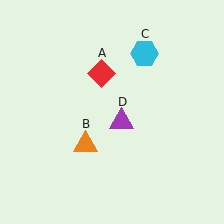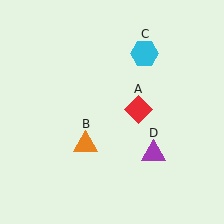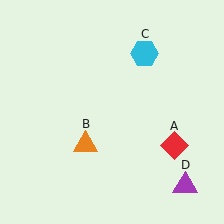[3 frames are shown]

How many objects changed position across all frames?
2 objects changed position: red diamond (object A), purple triangle (object D).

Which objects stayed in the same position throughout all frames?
Orange triangle (object B) and cyan hexagon (object C) remained stationary.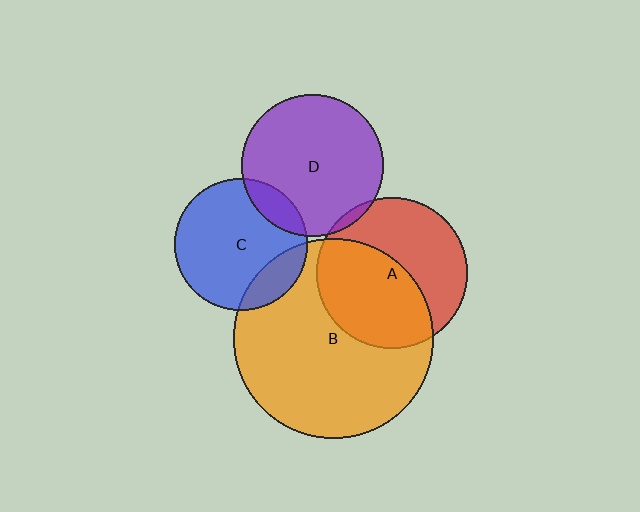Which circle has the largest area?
Circle B (orange).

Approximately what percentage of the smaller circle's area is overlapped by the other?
Approximately 5%.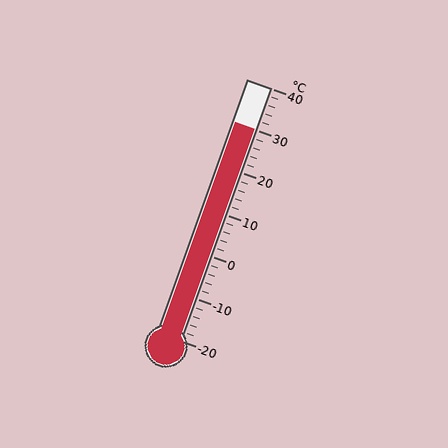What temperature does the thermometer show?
The thermometer shows approximately 30°C.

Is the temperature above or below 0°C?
The temperature is above 0°C.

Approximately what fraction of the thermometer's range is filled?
The thermometer is filled to approximately 85% of its range.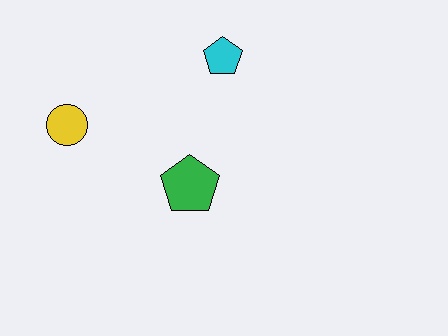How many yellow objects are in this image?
There is 1 yellow object.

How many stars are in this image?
There are no stars.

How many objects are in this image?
There are 3 objects.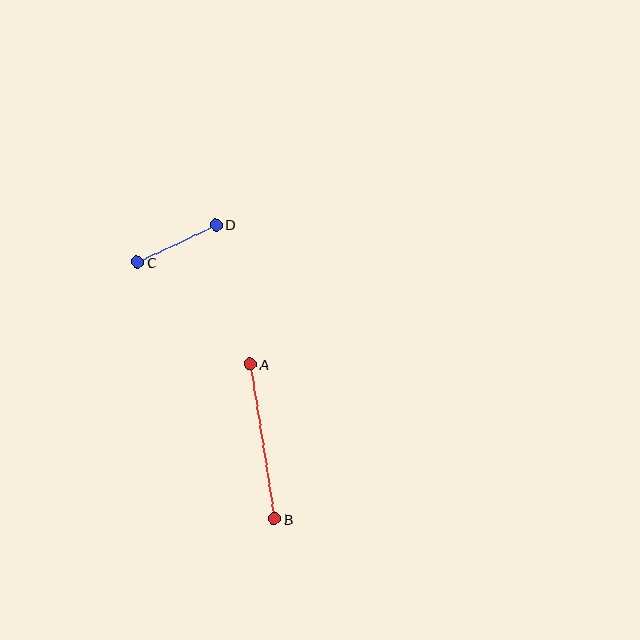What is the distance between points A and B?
The distance is approximately 156 pixels.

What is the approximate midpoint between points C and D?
The midpoint is at approximately (177, 244) pixels.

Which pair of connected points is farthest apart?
Points A and B are farthest apart.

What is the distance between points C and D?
The distance is approximately 87 pixels.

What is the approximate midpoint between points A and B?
The midpoint is at approximately (263, 441) pixels.